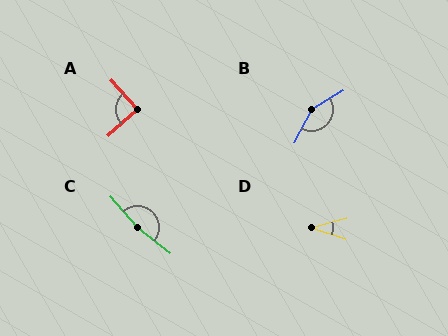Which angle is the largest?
C, at approximately 169 degrees.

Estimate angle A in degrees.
Approximately 90 degrees.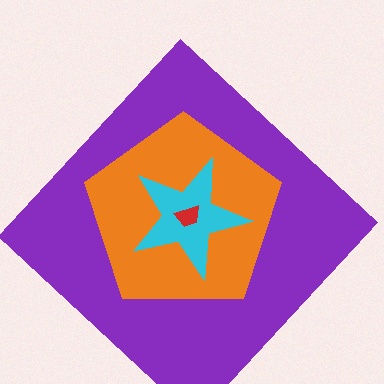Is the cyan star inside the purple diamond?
Yes.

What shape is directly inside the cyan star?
The red trapezoid.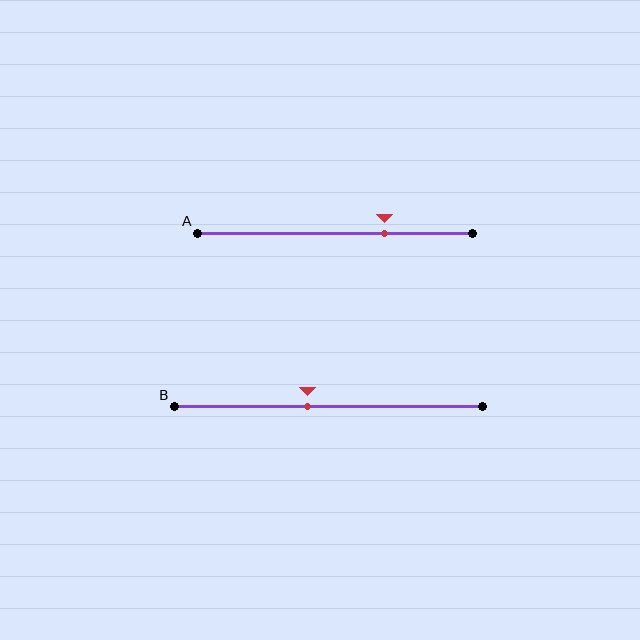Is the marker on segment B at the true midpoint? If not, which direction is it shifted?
No, the marker on segment B is shifted to the left by about 7% of the segment length.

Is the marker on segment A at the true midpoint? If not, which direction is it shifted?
No, the marker on segment A is shifted to the right by about 18% of the segment length.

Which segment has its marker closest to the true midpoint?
Segment B has its marker closest to the true midpoint.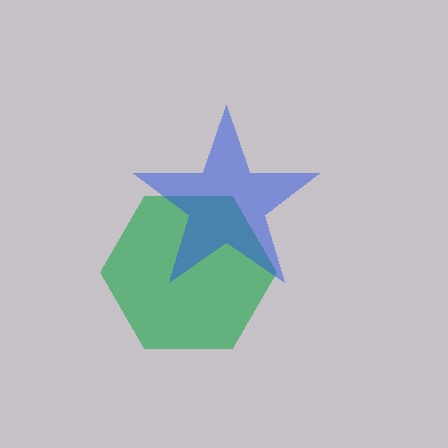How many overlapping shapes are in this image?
There are 2 overlapping shapes in the image.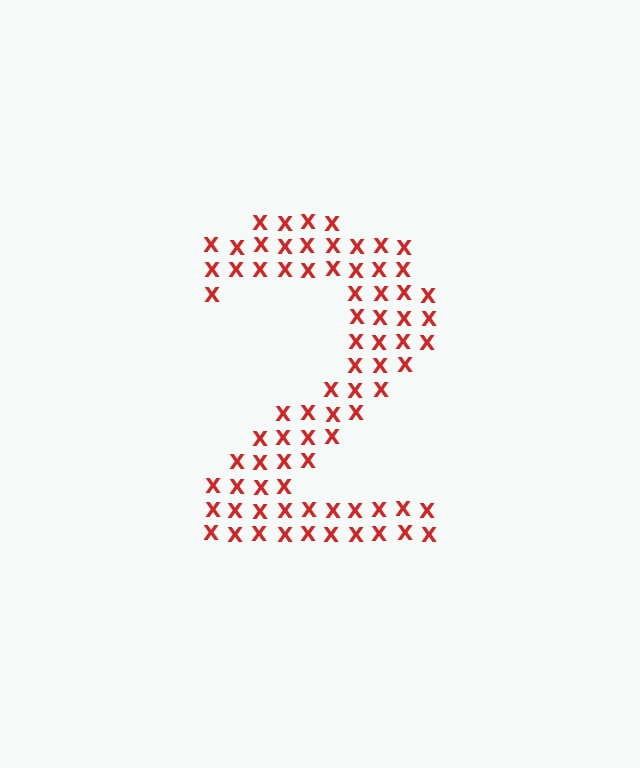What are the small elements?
The small elements are letter X's.